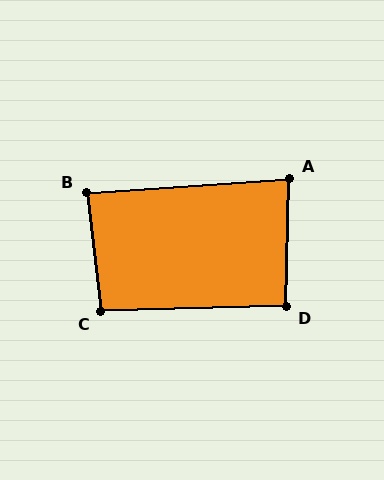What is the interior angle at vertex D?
Approximately 93 degrees (approximately right).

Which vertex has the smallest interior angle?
A, at approximately 85 degrees.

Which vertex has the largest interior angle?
C, at approximately 95 degrees.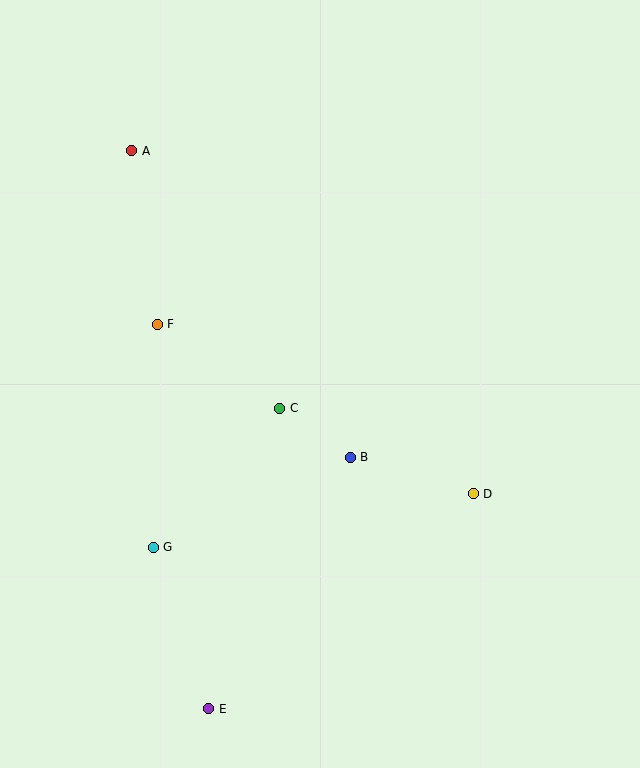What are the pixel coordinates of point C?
Point C is at (280, 408).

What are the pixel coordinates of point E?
Point E is at (209, 709).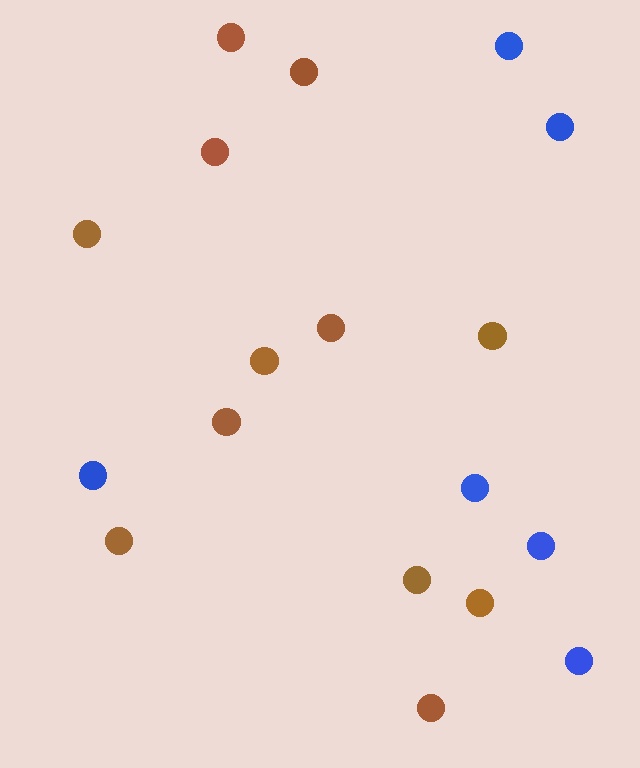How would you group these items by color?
There are 2 groups: one group of brown circles (12) and one group of blue circles (6).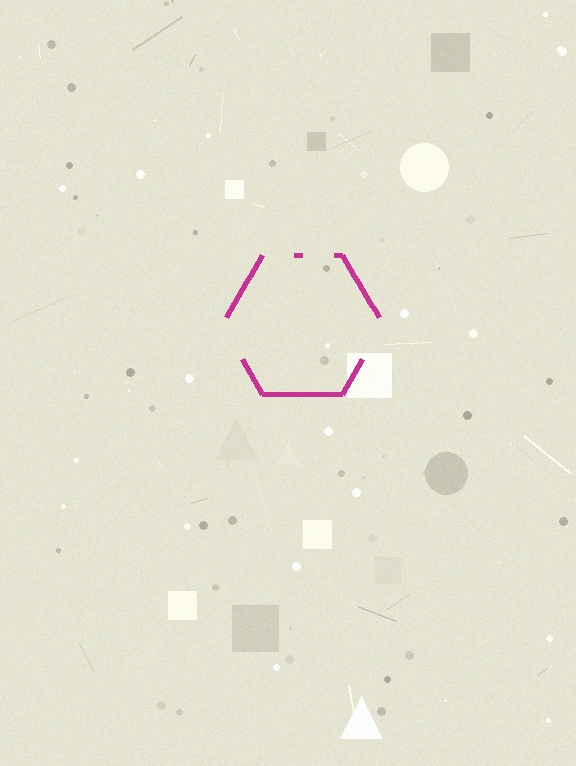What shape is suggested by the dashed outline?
The dashed outline suggests a hexagon.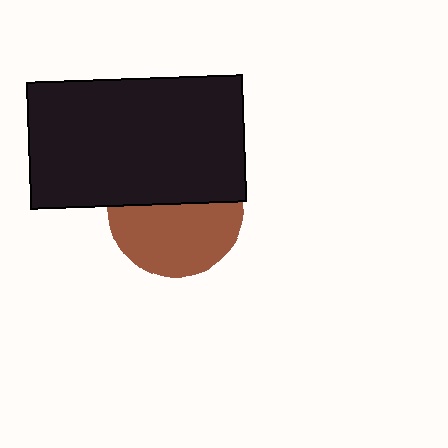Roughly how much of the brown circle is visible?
About half of it is visible (roughly 54%).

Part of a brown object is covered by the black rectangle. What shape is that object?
It is a circle.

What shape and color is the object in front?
The object in front is a black rectangle.